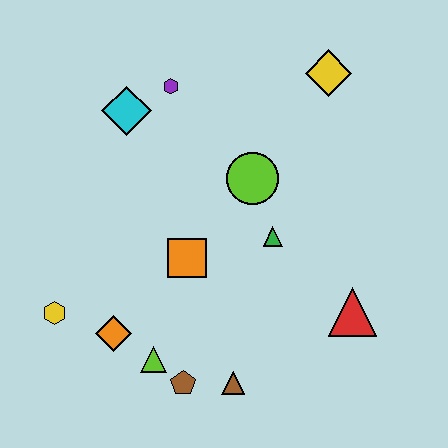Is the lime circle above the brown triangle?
Yes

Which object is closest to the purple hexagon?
The cyan diamond is closest to the purple hexagon.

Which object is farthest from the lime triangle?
The yellow diamond is farthest from the lime triangle.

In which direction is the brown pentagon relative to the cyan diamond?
The brown pentagon is below the cyan diamond.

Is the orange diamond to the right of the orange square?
No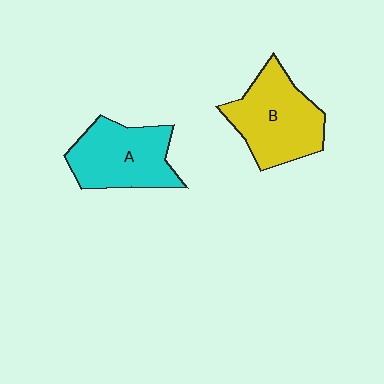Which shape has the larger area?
Shape B (yellow).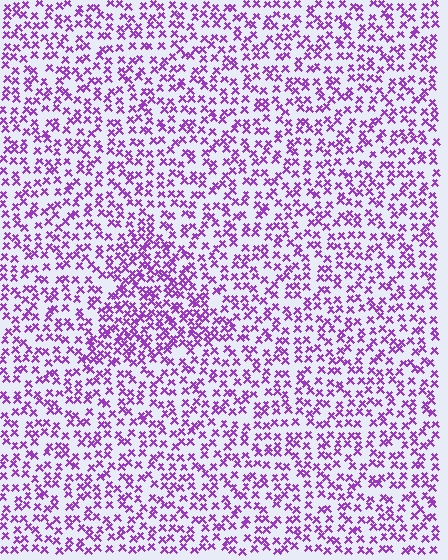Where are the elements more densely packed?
The elements are more densely packed inside the triangle boundary.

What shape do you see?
I see a triangle.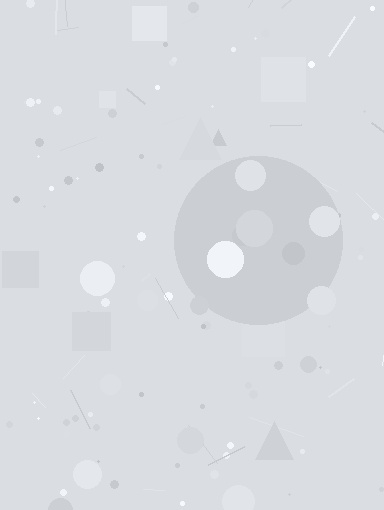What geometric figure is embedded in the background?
A circle is embedded in the background.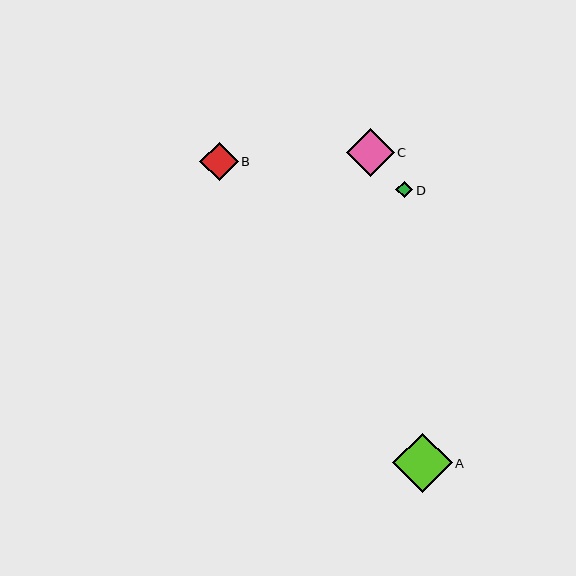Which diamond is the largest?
Diamond A is the largest with a size of approximately 59 pixels.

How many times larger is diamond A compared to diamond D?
Diamond A is approximately 3.5 times the size of diamond D.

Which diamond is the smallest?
Diamond D is the smallest with a size of approximately 17 pixels.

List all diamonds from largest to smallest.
From largest to smallest: A, C, B, D.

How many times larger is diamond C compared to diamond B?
Diamond C is approximately 1.2 times the size of diamond B.